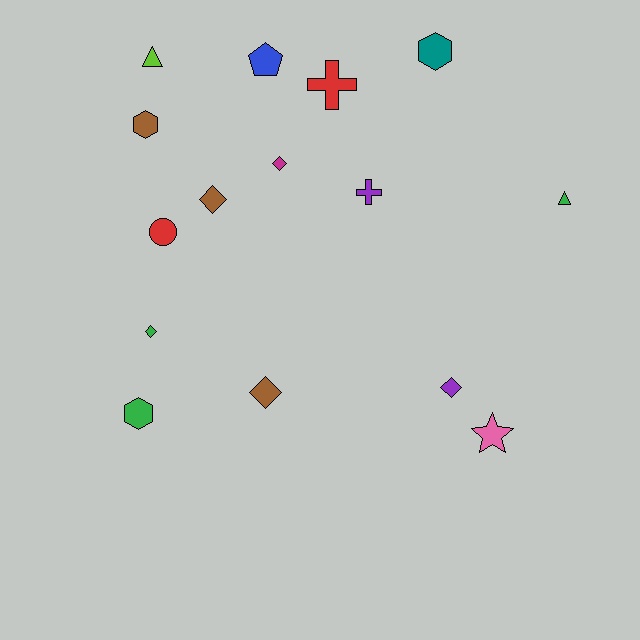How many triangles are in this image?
There are 2 triangles.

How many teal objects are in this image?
There is 1 teal object.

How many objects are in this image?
There are 15 objects.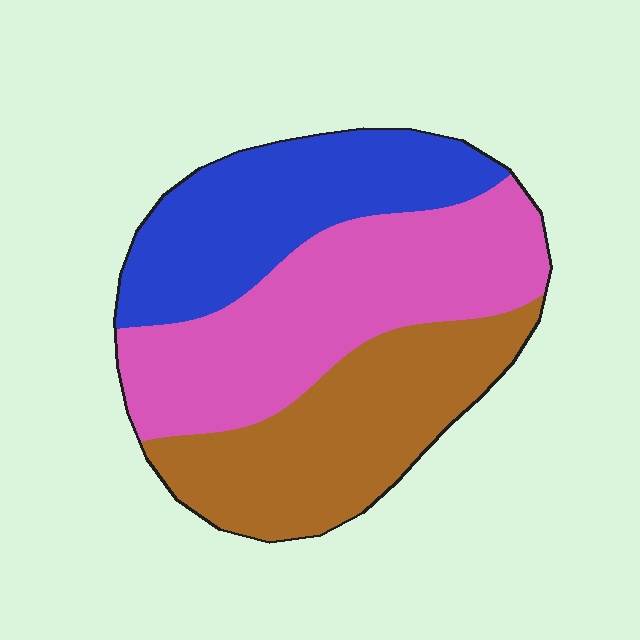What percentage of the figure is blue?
Blue covers 29% of the figure.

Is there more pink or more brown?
Pink.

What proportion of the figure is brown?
Brown takes up about one third (1/3) of the figure.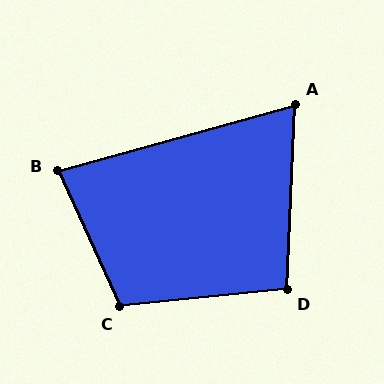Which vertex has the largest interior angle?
C, at approximately 108 degrees.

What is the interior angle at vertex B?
Approximately 81 degrees (acute).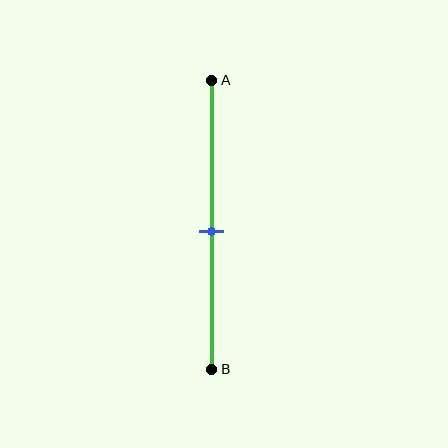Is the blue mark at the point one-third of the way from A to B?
No, the mark is at about 50% from A, not at the 33% one-third point.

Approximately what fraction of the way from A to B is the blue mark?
The blue mark is approximately 50% of the way from A to B.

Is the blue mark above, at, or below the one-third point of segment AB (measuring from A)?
The blue mark is below the one-third point of segment AB.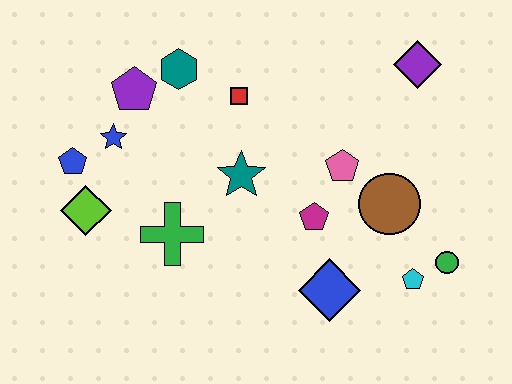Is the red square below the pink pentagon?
No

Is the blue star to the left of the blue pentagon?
No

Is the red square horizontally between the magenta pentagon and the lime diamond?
Yes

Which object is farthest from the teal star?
The green circle is farthest from the teal star.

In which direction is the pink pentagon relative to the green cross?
The pink pentagon is to the right of the green cross.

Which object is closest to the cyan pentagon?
The green circle is closest to the cyan pentagon.